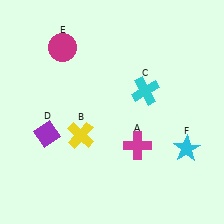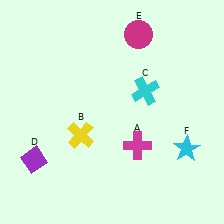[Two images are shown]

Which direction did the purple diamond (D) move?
The purple diamond (D) moved down.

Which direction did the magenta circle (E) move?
The magenta circle (E) moved right.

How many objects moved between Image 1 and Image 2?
2 objects moved between the two images.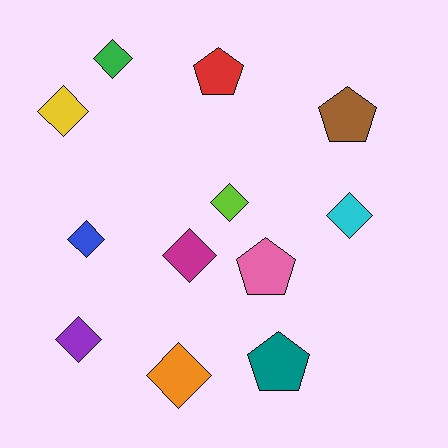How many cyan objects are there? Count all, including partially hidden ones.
There is 1 cyan object.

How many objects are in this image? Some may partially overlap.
There are 12 objects.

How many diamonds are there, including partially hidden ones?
There are 8 diamonds.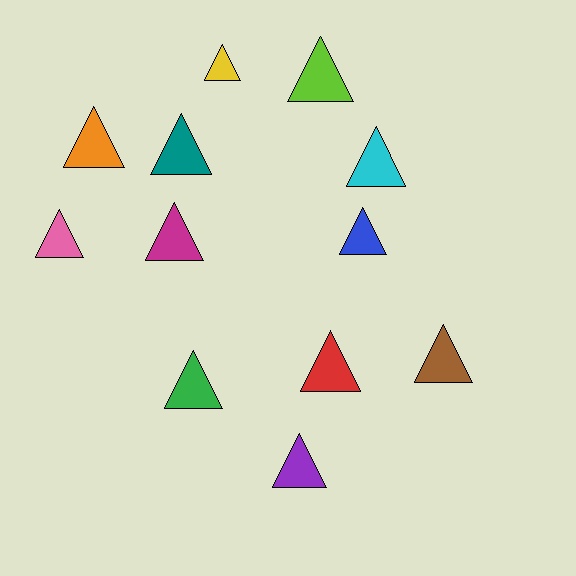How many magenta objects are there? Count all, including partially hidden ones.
There is 1 magenta object.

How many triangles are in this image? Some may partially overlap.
There are 12 triangles.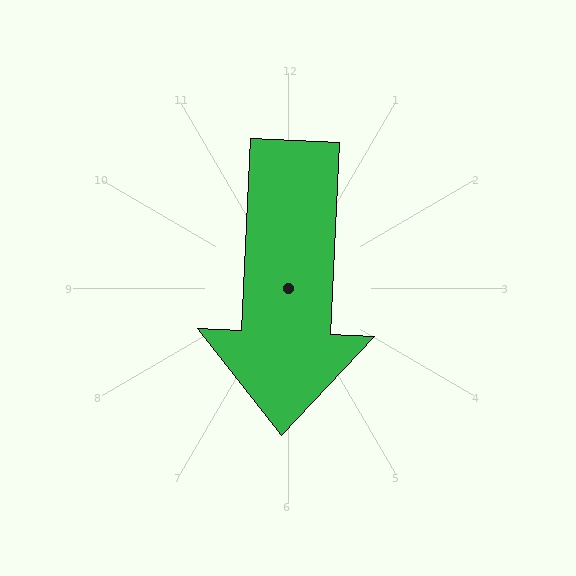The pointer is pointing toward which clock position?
Roughly 6 o'clock.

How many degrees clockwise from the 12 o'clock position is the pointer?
Approximately 183 degrees.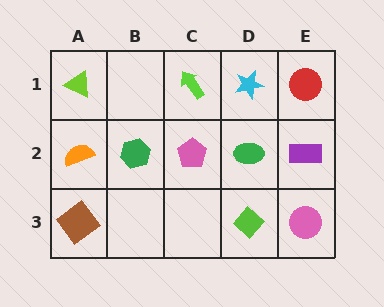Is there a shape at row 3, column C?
No, that cell is empty.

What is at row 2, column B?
A green hexagon.